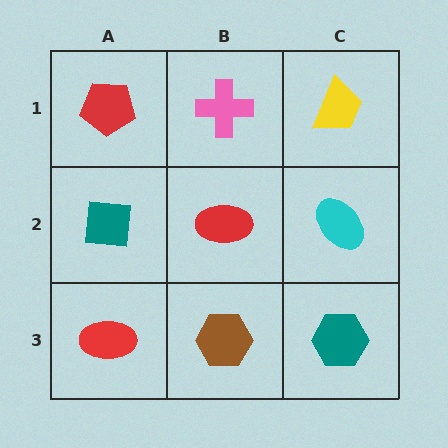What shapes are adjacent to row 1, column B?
A red ellipse (row 2, column B), a red pentagon (row 1, column A), a yellow trapezoid (row 1, column C).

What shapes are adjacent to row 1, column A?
A teal square (row 2, column A), a pink cross (row 1, column B).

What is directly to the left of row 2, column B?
A teal square.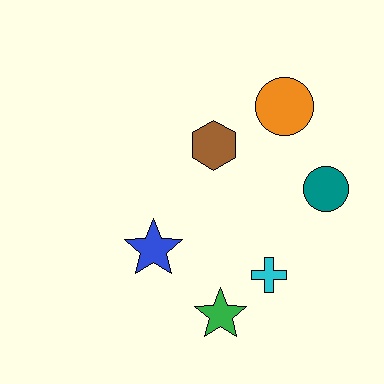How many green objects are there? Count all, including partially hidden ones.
There is 1 green object.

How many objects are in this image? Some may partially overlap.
There are 6 objects.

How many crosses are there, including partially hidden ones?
There is 1 cross.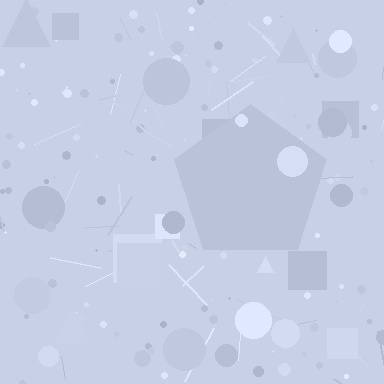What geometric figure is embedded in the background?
A pentagon is embedded in the background.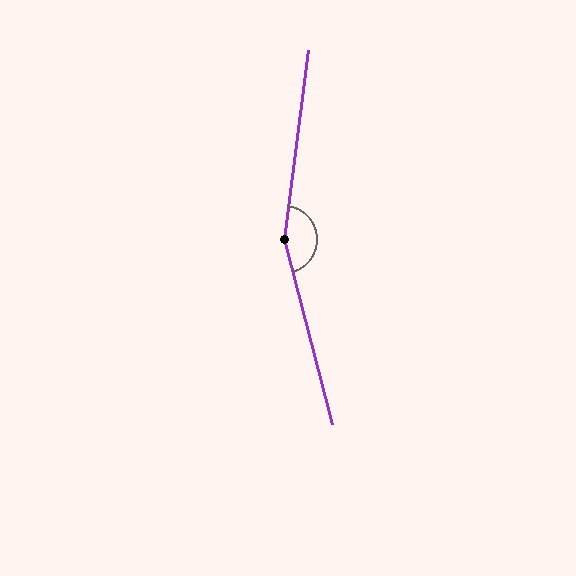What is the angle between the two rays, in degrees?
Approximately 158 degrees.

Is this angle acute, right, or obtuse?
It is obtuse.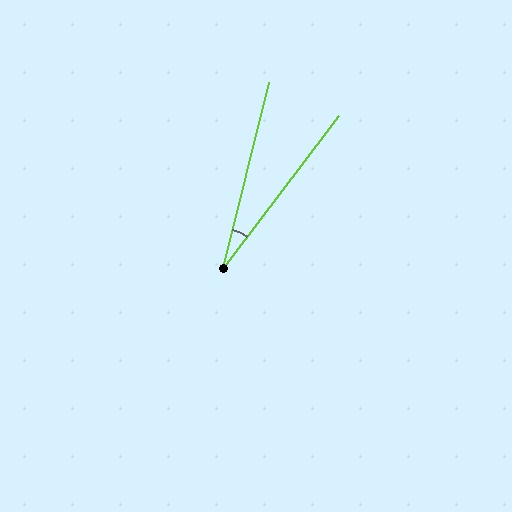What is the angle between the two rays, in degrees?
Approximately 23 degrees.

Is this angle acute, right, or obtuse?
It is acute.